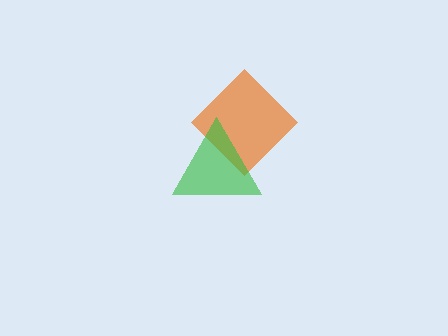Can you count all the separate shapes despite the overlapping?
Yes, there are 2 separate shapes.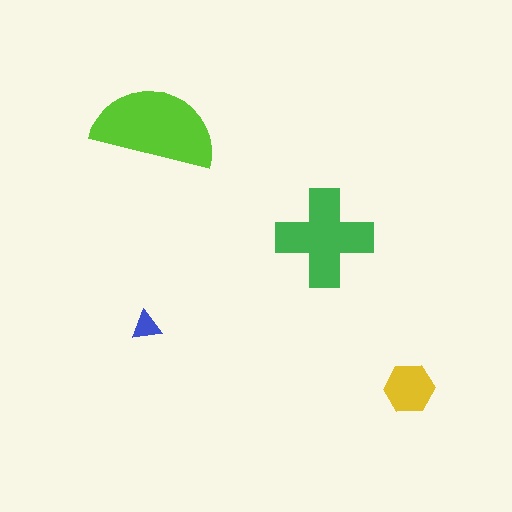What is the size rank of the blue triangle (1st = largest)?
4th.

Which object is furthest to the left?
The blue triangle is leftmost.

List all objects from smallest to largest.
The blue triangle, the yellow hexagon, the green cross, the lime semicircle.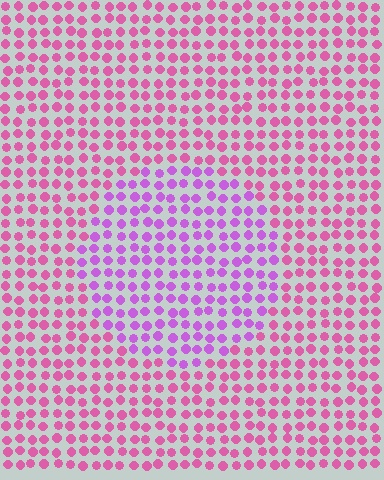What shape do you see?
I see a circle.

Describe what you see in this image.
The image is filled with small pink elements in a uniform arrangement. A circle-shaped region is visible where the elements are tinted to a slightly different hue, forming a subtle color boundary.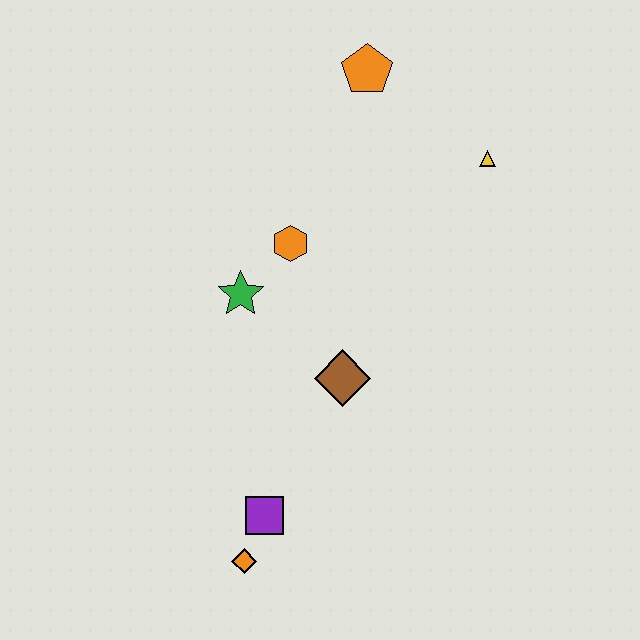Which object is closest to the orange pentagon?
The yellow triangle is closest to the orange pentagon.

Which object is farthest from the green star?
The yellow triangle is farthest from the green star.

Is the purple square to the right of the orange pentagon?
No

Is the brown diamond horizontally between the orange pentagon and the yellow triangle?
No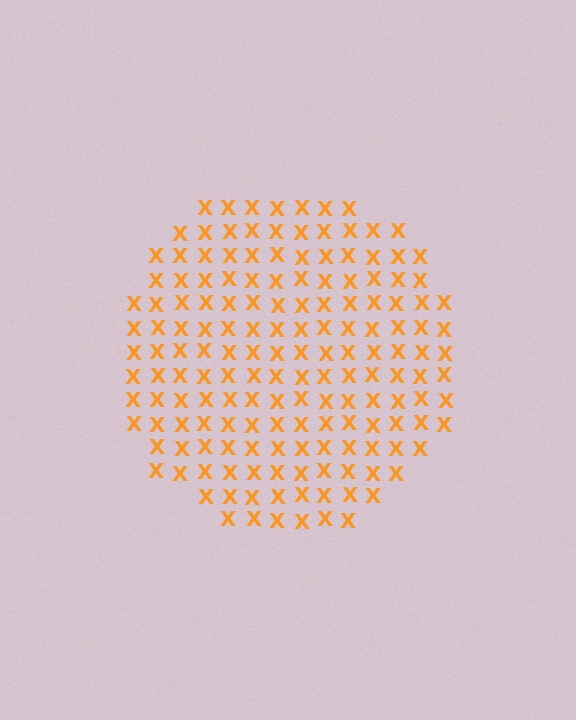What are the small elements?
The small elements are letter X's.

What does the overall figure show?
The overall figure shows a circle.